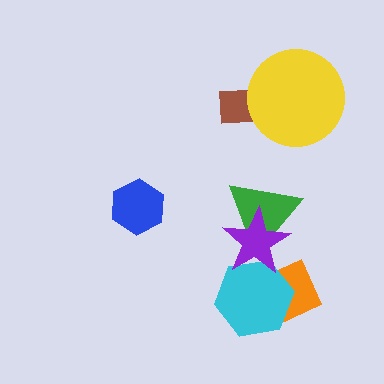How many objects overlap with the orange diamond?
2 objects overlap with the orange diamond.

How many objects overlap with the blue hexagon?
0 objects overlap with the blue hexagon.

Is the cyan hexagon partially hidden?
Yes, it is partially covered by another shape.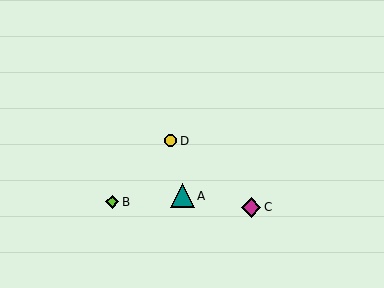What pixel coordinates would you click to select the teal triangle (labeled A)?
Click at (182, 196) to select the teal triangle A.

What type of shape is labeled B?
Shape B is a lime diamond.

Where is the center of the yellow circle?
The center of the yellow circle is at (170, 141).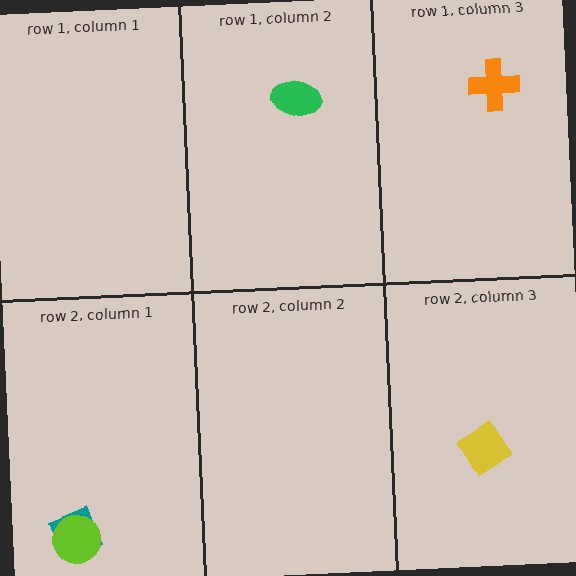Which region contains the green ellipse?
The row 1, column 2 region.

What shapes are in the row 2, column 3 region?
The yellow diamond.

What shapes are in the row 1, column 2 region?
The green ellipse.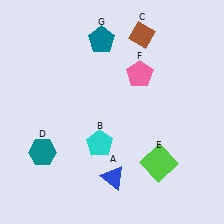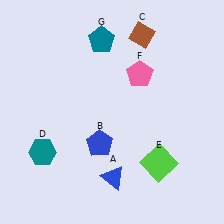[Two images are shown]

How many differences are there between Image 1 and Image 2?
There is 1 difference between the two images.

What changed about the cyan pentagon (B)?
In Image 1, B is cyan. In Image 2, it changed to blue.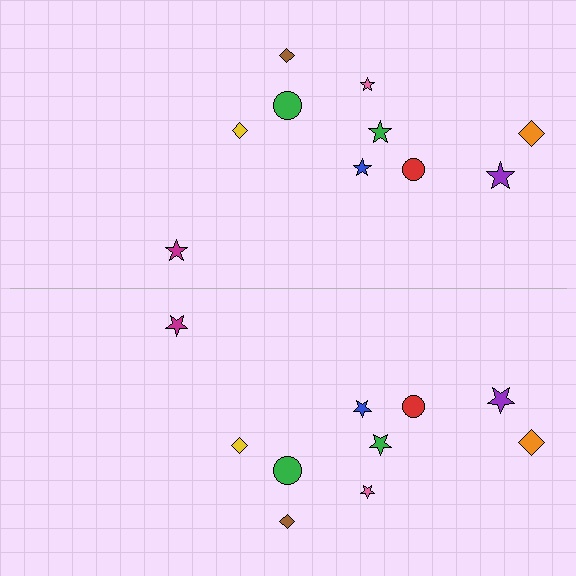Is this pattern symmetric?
Yes, this pattern has bilateral (reflection) symmetry.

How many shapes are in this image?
There are 20 shapes in this image.